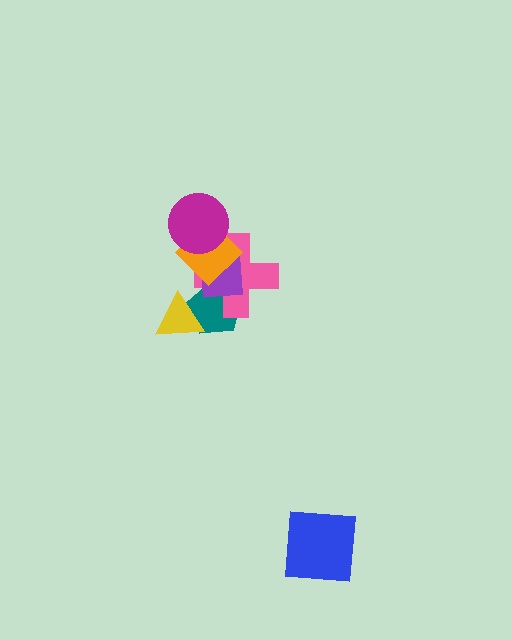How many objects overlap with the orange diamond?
3 objects overlap with the orange diamond.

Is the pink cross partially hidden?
Yes, it is partially covered by another shape.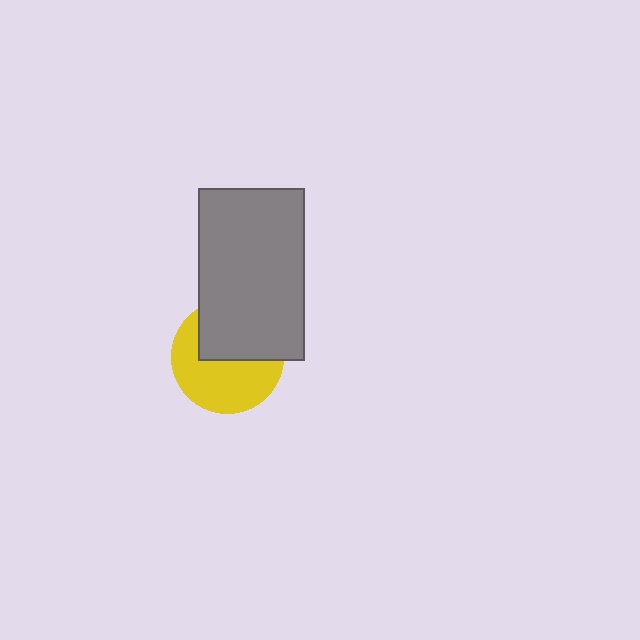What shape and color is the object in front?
The object in front is a gray rectangle.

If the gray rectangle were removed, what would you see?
You would see the complete yellow circle.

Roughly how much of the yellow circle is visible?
About half of it is visible (roughly 55%).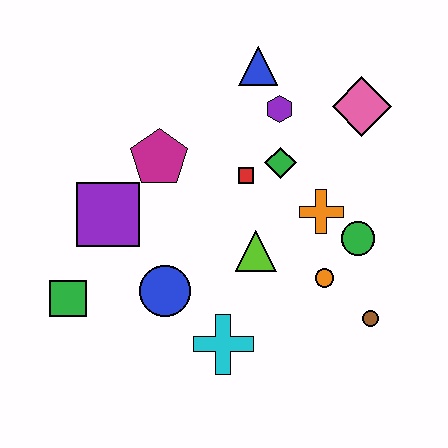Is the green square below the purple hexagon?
Yes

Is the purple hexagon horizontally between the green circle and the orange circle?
No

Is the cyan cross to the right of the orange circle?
No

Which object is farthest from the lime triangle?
The green square is farthest from the lime triangle.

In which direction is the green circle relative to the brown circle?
The green circle is above the brown circle.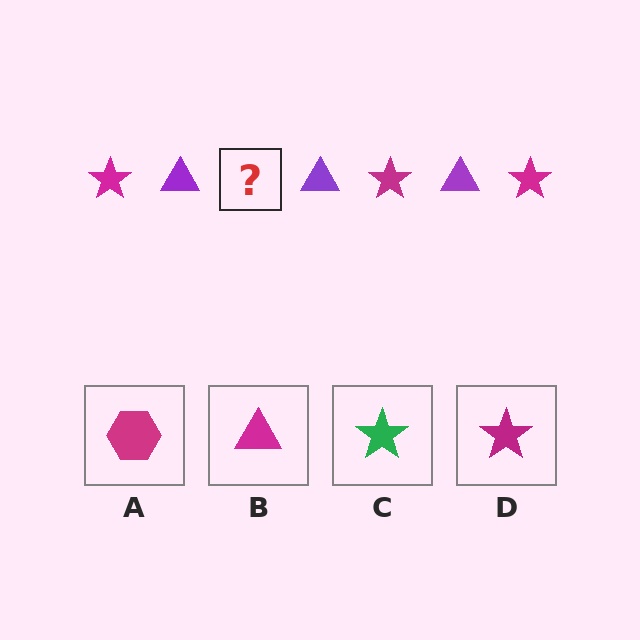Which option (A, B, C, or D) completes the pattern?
D.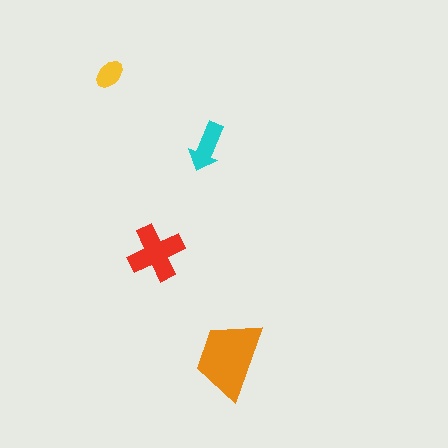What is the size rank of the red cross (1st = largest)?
2nd.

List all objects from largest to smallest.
The orange trapezoid, the red cross, the cyan arrow, the yellow ellipse.